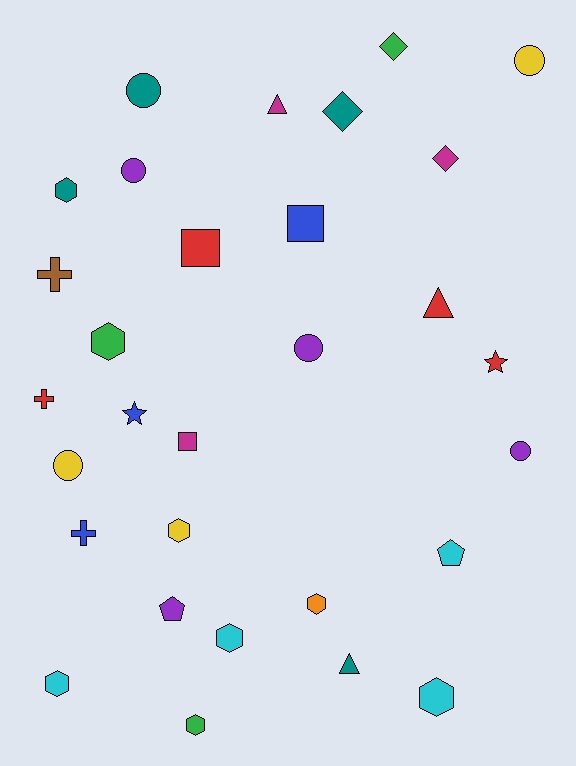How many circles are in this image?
There are 6 circles.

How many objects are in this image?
There are 30 objects.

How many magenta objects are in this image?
There are 3 magenta objects.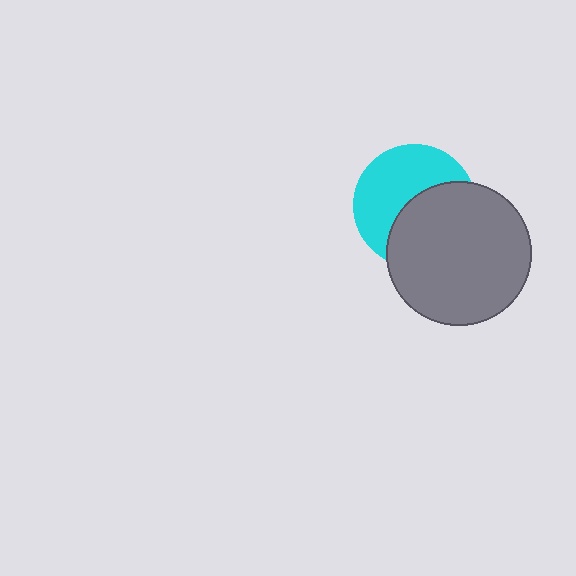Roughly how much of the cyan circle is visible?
About half of it is visible (roughly 52%).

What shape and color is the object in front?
The object in front is a gray circle.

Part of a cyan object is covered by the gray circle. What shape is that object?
It is a circle.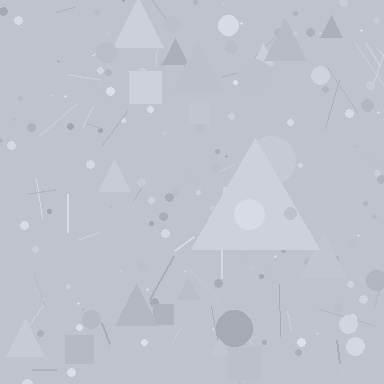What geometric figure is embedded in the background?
A triangle is embedded in the background.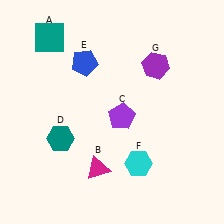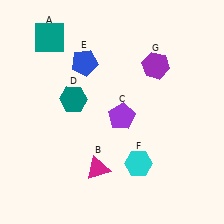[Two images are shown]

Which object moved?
The teal hexagon (D) moved up.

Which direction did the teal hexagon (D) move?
The teal hexagon (D) moved up.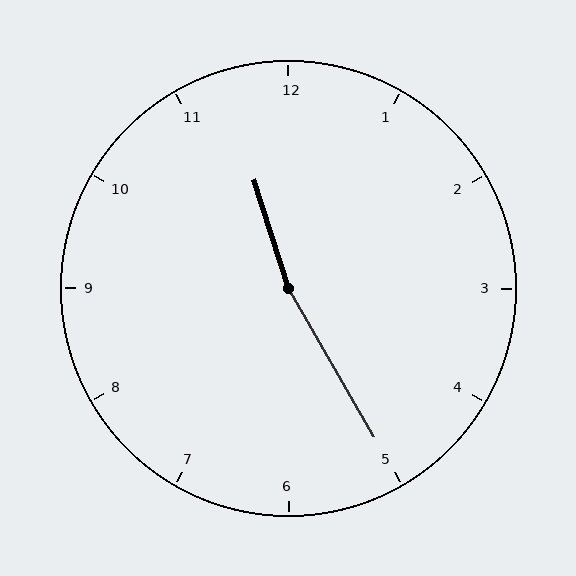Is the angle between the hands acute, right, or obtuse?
It is obtuse.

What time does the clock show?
11:25.